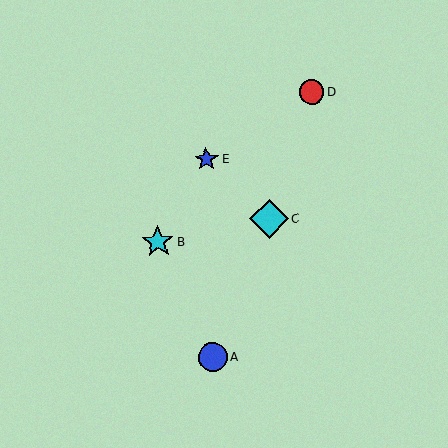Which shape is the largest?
The cyan diamond (labeled C) is the largest.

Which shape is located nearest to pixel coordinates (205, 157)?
The blue star (labeled E) at (206, 160) is nearest to that location.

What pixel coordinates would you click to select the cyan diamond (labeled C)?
Click at (269, 219) to select the cyan diamond C.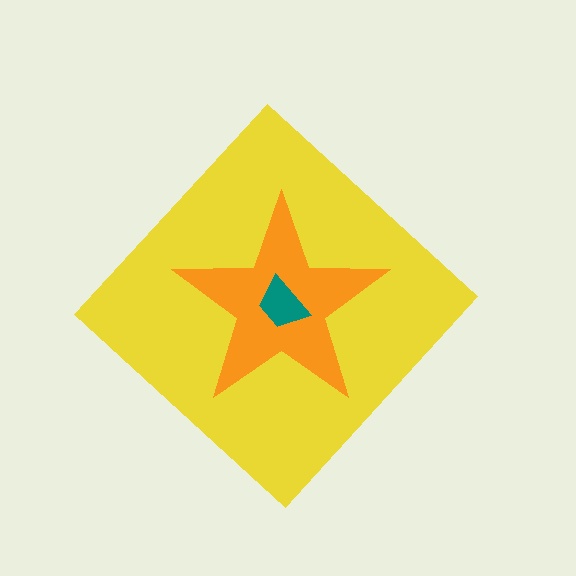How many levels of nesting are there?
3.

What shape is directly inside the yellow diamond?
The orange star.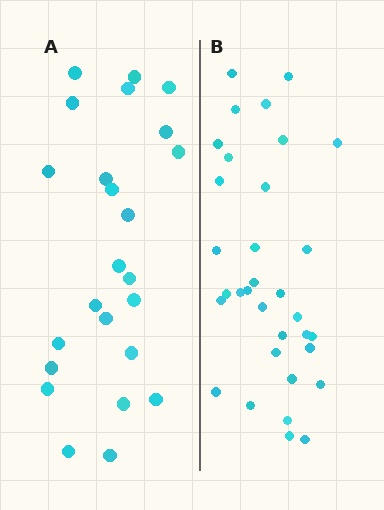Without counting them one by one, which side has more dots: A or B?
Region B (the right region) has more dots.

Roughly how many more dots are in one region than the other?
Region B has roughly 8 or so more dots than region A.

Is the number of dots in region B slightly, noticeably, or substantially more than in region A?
Region B has noticeably more, but not dramatically so. The ratio is roughly 1.4 to 1.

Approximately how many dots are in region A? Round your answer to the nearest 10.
About 20 dots. (The exact count is 24, which rounds to 20.)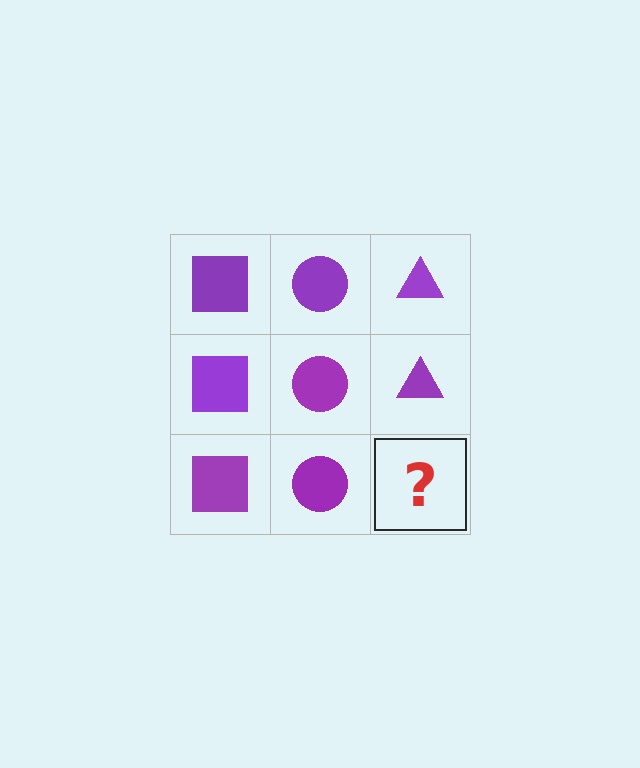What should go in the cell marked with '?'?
The missing cell should contain a purple triangle.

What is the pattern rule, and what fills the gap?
The rule is that each column has a consistent shape. The gap should be filled with a purple triangle.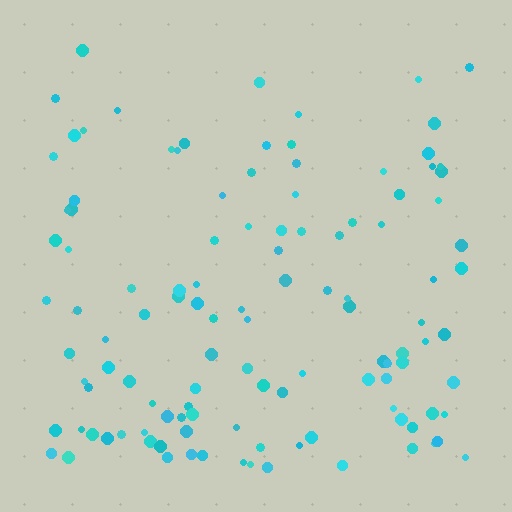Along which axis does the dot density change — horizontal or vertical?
Vertical.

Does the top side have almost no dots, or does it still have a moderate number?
Still a moderate number, just noticeably fewer than the bottom.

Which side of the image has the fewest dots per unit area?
The top.